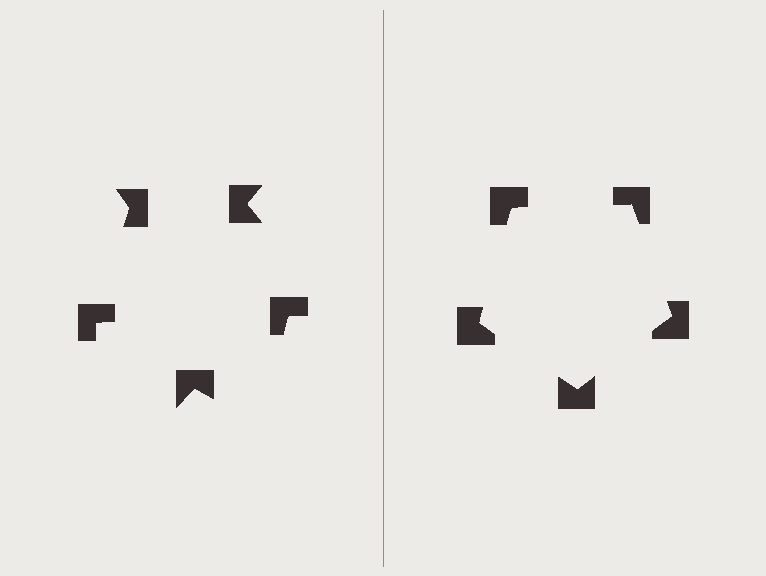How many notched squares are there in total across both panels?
10 — 5 on each side.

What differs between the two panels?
The notched squares are positioned identically on both sides; only the wedge orientations differ. On the right they align to a pentagon; on the left they are misaligned.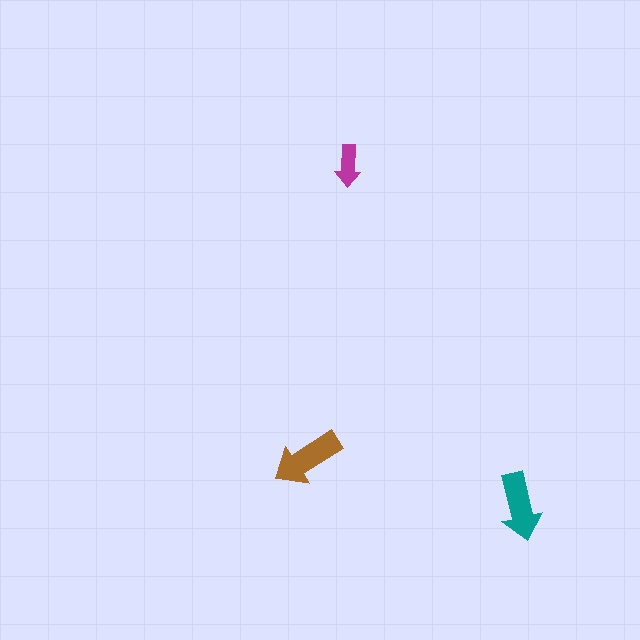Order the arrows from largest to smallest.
the brown one, the teal one, the magenta one.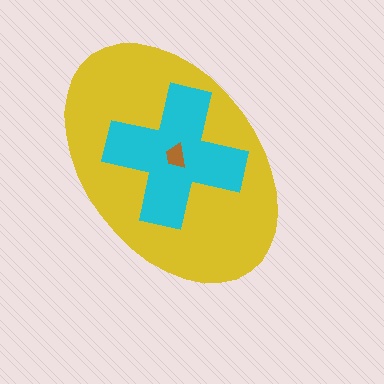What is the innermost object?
The brown trapezoid.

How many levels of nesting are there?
3.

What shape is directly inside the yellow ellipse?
The cyan cross.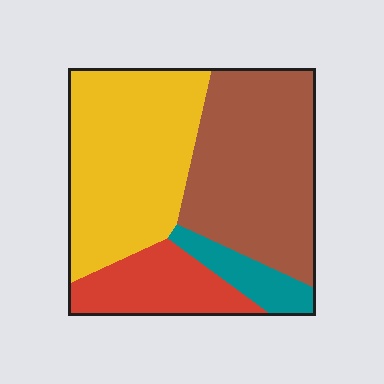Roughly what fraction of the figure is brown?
Brown covers about 40% of the figure.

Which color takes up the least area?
Teal, at roughly 10%.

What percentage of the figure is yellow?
Yellow takes up about three eighths (3/8) of the figure.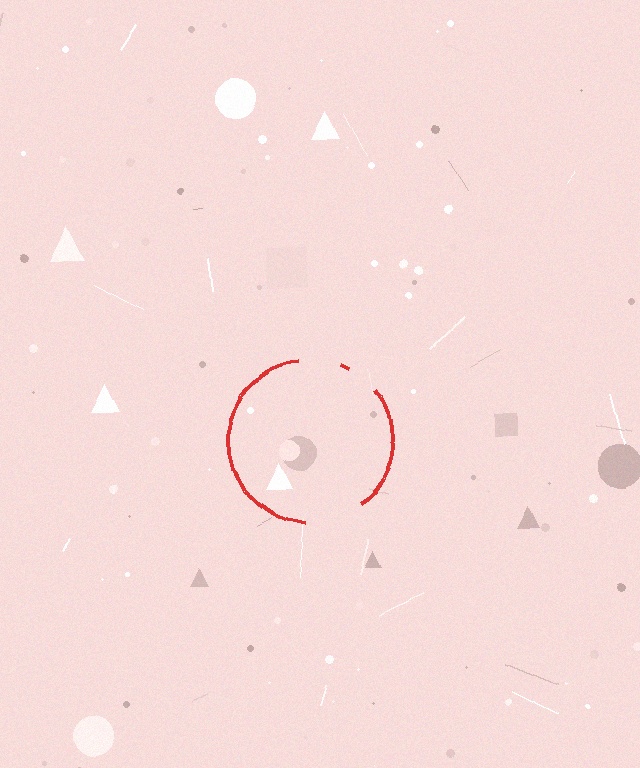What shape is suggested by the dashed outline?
The dashed outline suggests a circle.